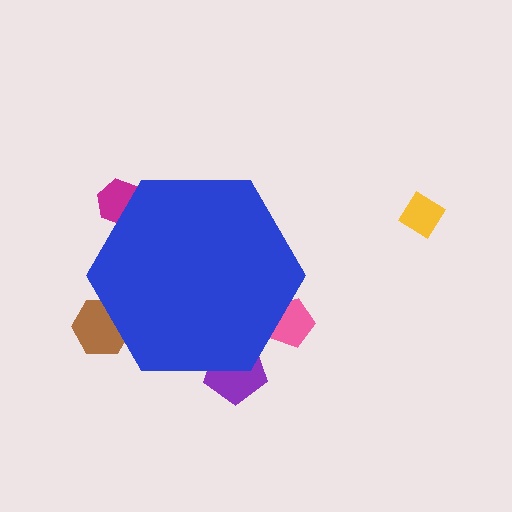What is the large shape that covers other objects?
A blue hexagon.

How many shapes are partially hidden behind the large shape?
4 shapes are partially hidden.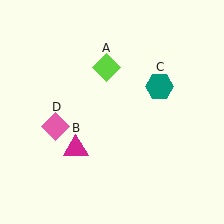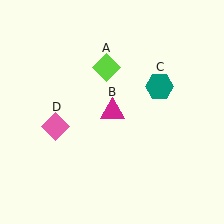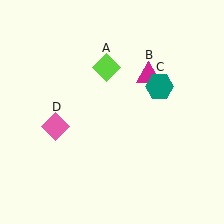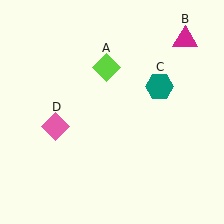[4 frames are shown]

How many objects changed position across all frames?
1 object changed position: magenta triangle (object B).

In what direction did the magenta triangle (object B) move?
The magenta triangle (object B) moved up and to the right.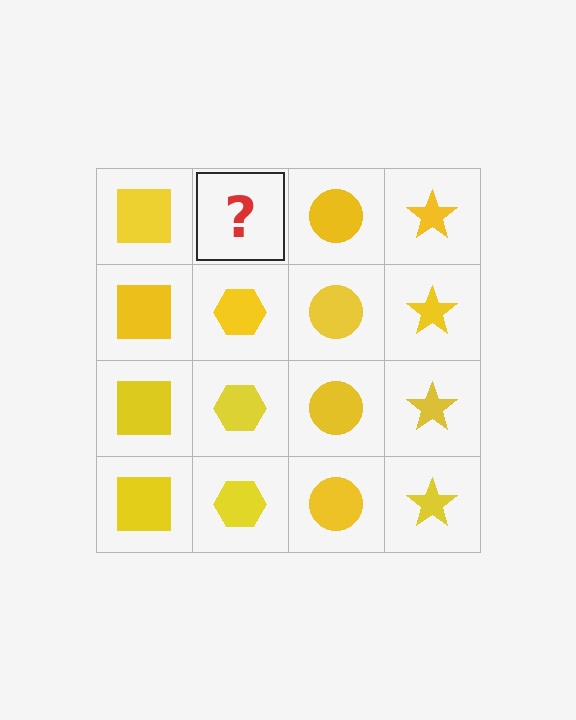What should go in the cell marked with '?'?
The missing cell should contain a yellow hexagon.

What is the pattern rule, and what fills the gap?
The rule is that each column has a consistent shape. The gap should be filled with a yellow hexagon.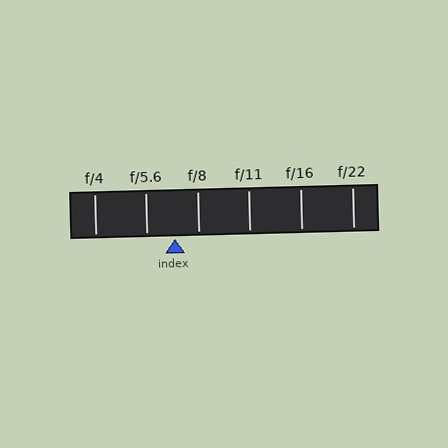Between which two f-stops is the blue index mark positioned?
The index mark is between f/5.6 and f/8.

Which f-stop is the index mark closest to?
The index mark is closest to f/8.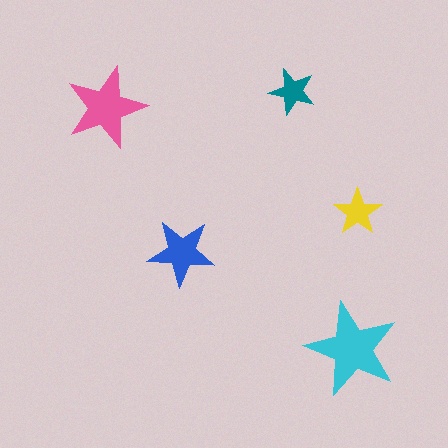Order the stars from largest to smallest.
the cyan one, the pink one, the blue one, the yellow one, the teal one.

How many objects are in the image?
There are 5 objects in the image.